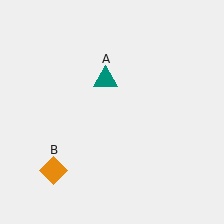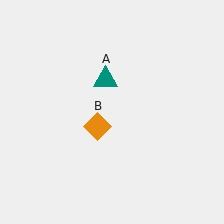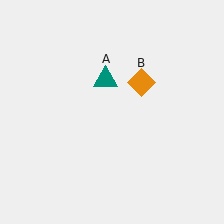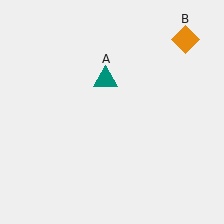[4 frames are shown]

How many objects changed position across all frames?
1 object changed position: orange diamond (object B).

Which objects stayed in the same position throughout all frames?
Teal triangle (object A) remained stationary.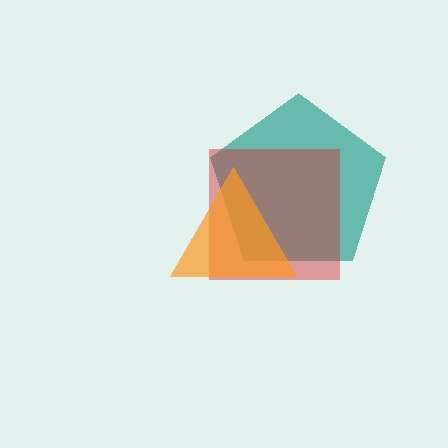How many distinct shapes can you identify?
There are 3 distinct shapes: a teal pentagon, a red square, an orange triangle.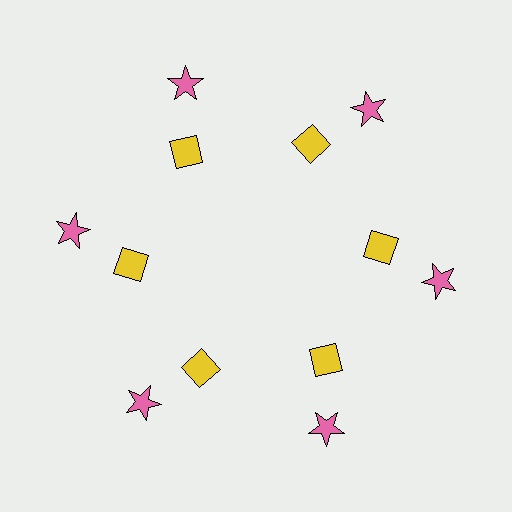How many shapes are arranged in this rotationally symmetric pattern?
There are 12 shapes, arranged in 6 groups of 2.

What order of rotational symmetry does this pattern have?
This pattern has 6-fold rotational symmetry.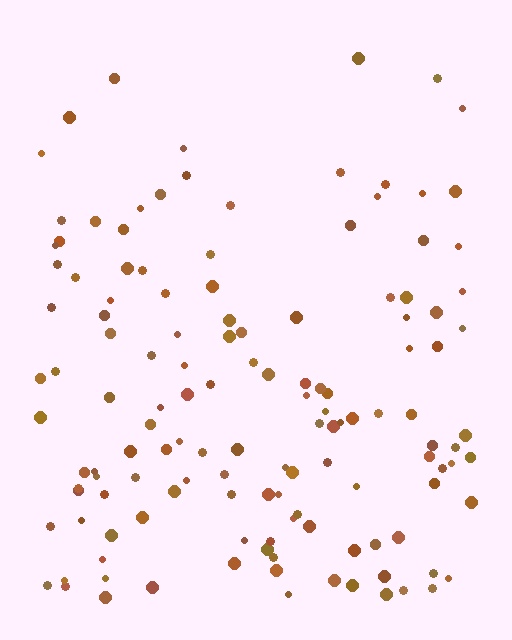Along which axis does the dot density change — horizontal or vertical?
Vertical.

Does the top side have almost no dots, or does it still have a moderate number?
Still a moderate number, just noticeably fewer than the bottom.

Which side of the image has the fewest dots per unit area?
The top.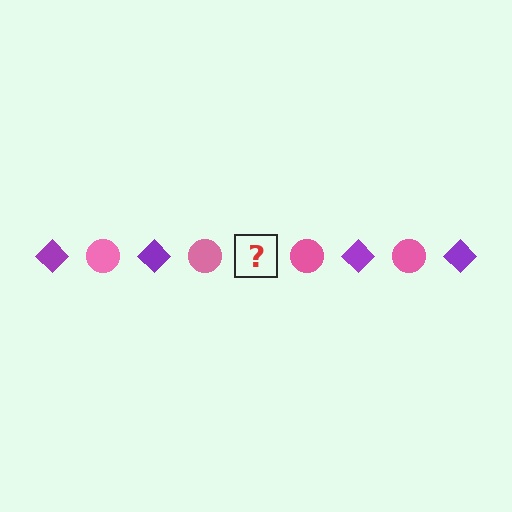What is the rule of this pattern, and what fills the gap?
The rule is that the pattern alternates between purple diamond and pink circle. The gap should be filled with a purple diamond.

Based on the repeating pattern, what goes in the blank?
The blank should be a purple diamond.